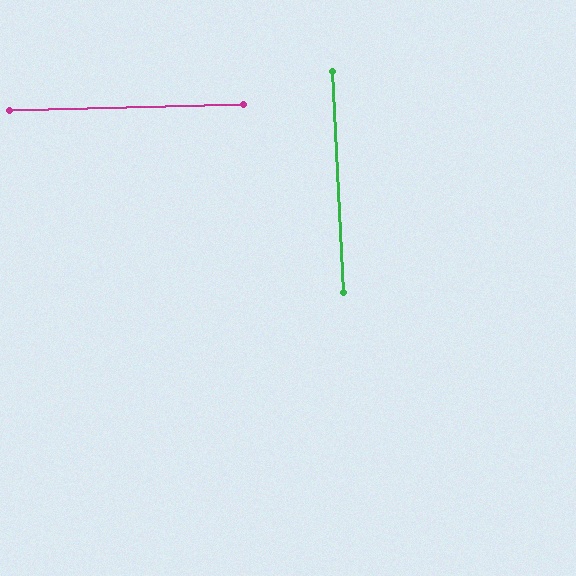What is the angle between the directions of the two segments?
Approximately 89 degrees.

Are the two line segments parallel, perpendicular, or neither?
Perpendicular — they meet at approximately 89°.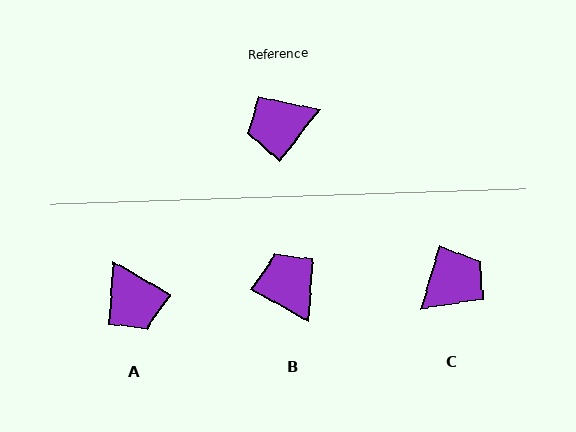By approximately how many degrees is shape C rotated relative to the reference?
Approximately 159 degrees clockwise.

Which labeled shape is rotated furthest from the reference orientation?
C, about 159 degrees away.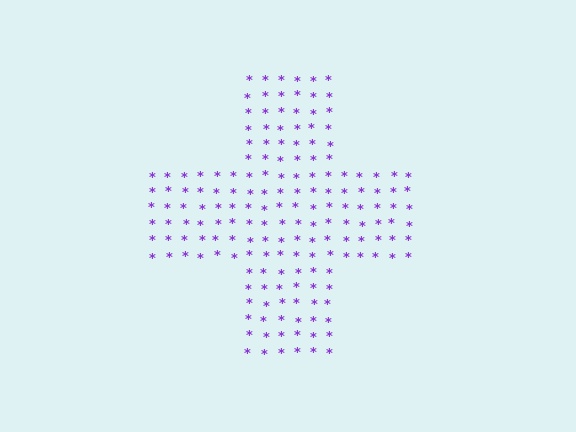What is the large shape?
The large shape is a cross.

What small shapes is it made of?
It is made of small asterisks.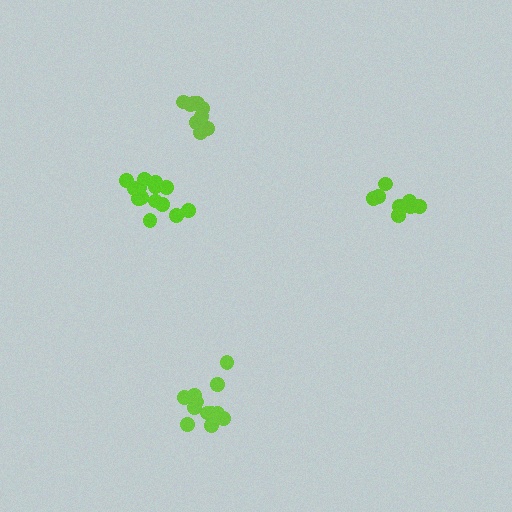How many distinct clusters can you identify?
There are 4 distinct clusters.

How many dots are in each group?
Group 1: 13 dots, Group 2: 9 dots, Group 3: 15 dots, Group 4: 9 dots (46 total).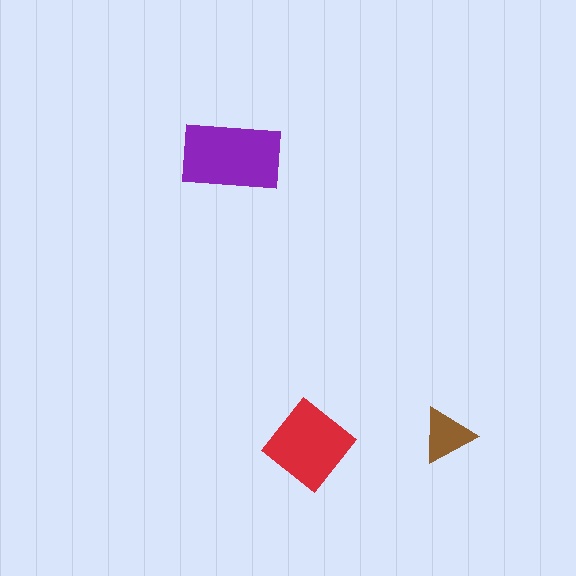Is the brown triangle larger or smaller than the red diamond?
Smaller.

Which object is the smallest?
The brown triangle.